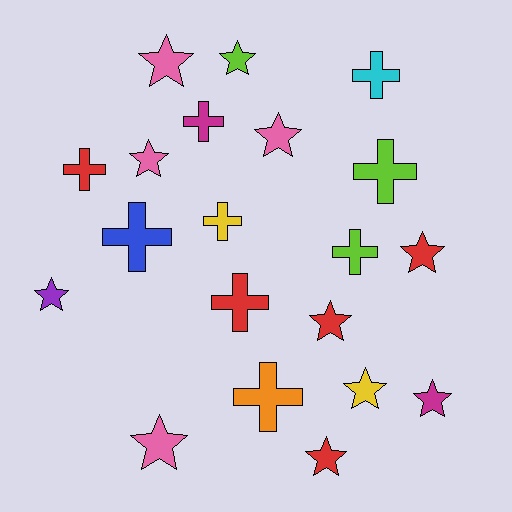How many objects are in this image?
There are 20 objects.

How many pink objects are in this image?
There are 4 pink objects.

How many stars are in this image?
There are 11 stars.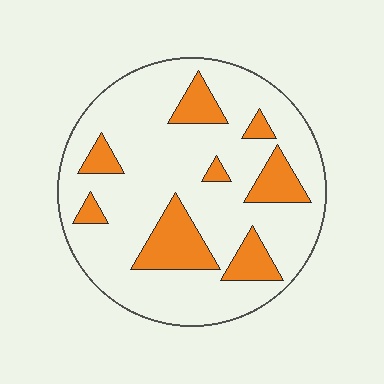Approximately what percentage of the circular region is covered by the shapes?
Approximately 20%.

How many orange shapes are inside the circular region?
8.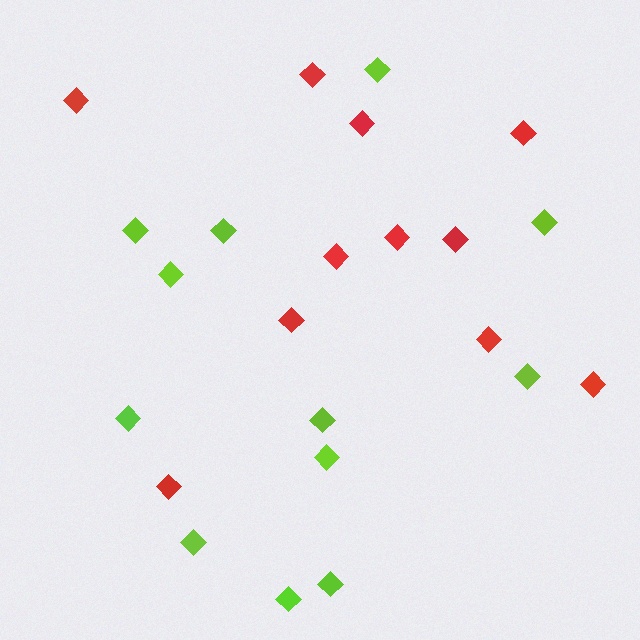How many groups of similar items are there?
There are 2 groups: one group of red diamonds (11) and one group of lime diamonds (12).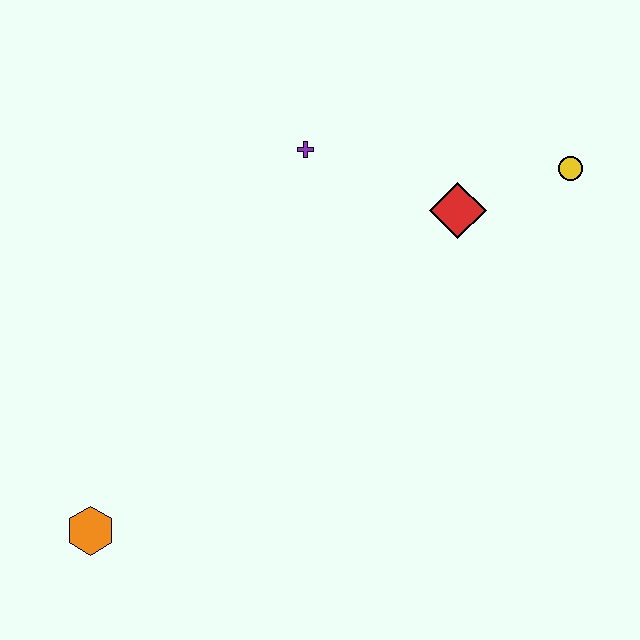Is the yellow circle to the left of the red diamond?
No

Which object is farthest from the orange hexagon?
The yellow circle is farthest from the orange hexagon.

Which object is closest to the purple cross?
The red diamond is closest to the purple cross.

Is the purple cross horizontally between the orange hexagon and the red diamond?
Yes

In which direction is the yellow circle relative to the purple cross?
The yellow circle is to the right of the purple cross.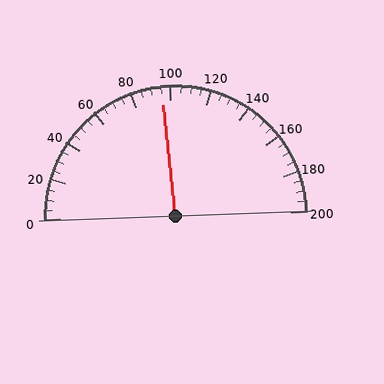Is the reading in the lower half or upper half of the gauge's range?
The reading is in the lower half of the range (0 to 200).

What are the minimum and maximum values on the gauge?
The gauge ranges from 0 to 200.